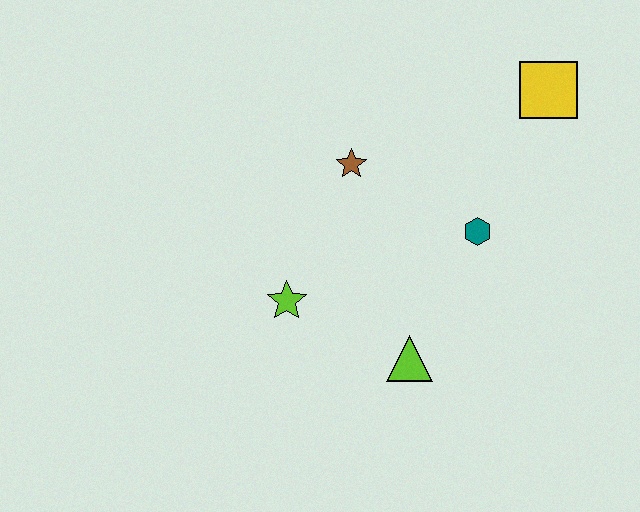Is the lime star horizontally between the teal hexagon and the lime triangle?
No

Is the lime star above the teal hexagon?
No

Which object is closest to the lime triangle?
The lime star is closest to the lime triangle.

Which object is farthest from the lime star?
The yellow square is farthest from the lime star.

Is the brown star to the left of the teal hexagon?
Yes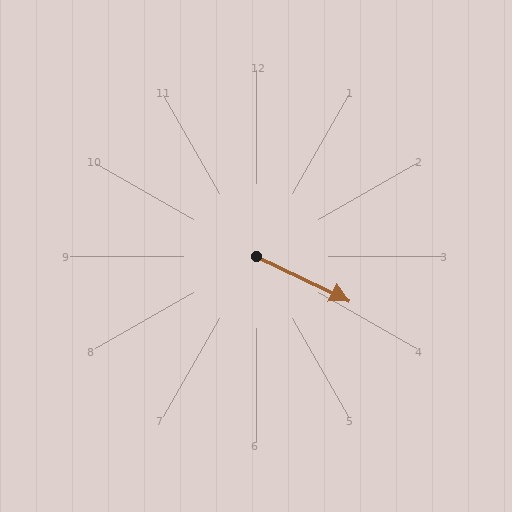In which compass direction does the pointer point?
Southeast.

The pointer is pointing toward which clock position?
Roughly 4 o'clock.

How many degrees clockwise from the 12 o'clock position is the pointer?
Approximately 116 degrees.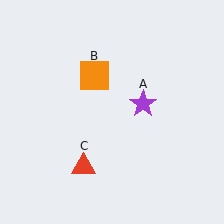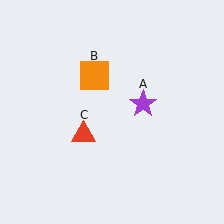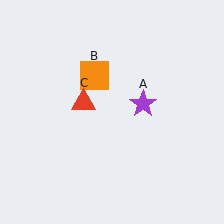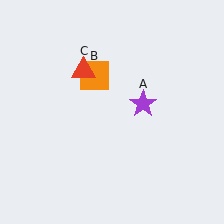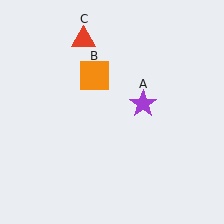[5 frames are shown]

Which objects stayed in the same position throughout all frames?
Purple star (object A) and orange square (object B) remained stationary.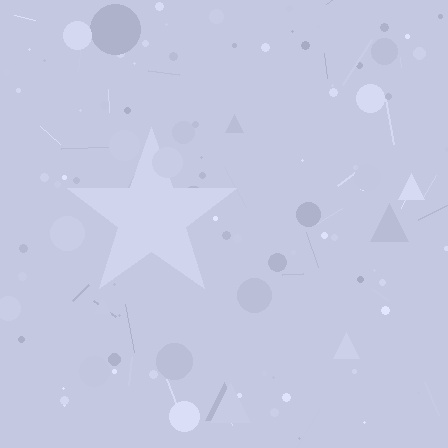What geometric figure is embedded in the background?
A star is embedded in the background.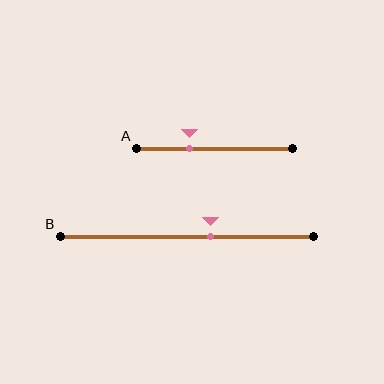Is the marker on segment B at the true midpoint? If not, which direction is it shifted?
No, the marker on segment B is shifted to the right by about 9% of the segment length.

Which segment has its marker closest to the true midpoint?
Segment B has its marker closest to the true midpoint.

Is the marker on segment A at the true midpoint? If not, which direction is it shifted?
No, the marker on segment A is shifted to the left by about 16% of the segment length.